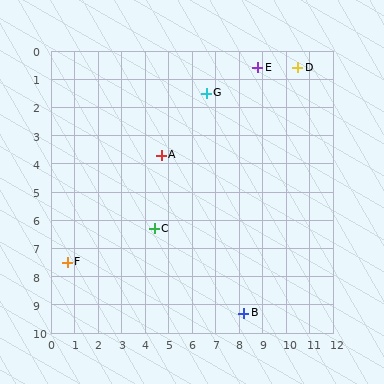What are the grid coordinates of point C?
Point C is at approximately (4.4, 6.3).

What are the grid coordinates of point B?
Point B is at approximately (8.2, 9.3).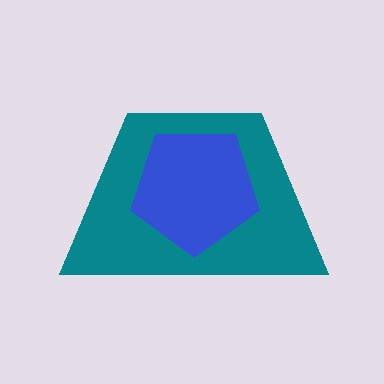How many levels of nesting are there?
2.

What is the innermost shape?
The blue pentagon.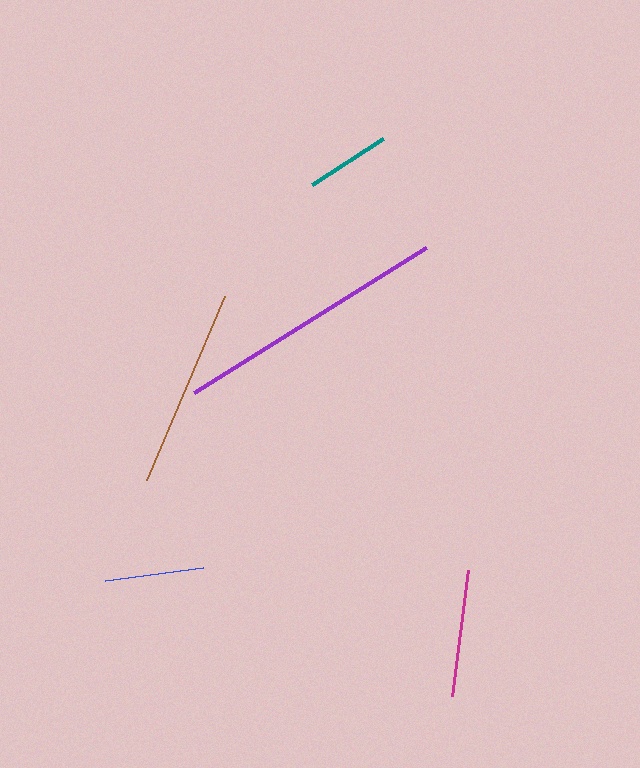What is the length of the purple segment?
The purple segment is approximately 273 pixels long.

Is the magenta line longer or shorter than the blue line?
The magenta line is longer than the blue line.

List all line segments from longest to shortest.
From longest to shortest: purple, brown, magenta, blue, teal.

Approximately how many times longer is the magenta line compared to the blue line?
The magenta line is approximately 1.3 times the length of the blue line.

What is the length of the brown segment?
The brown segment is approximately 200 pixels long.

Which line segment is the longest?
The purple line is the longest at approximately 273 pixels.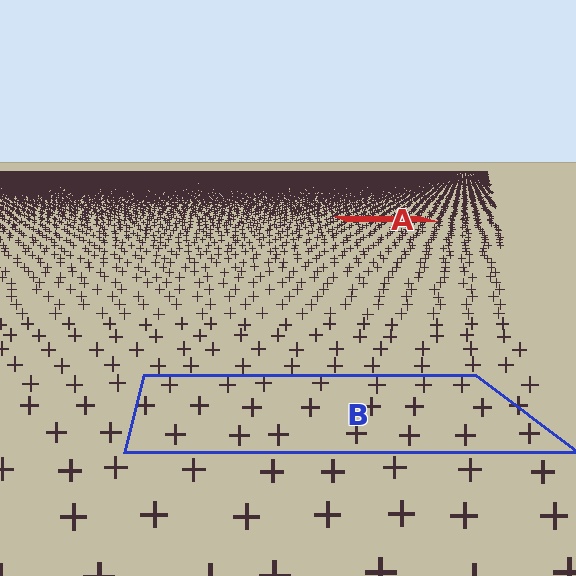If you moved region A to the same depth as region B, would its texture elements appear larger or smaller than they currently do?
They would appear larger. At a closer depth, the same texture elements are projected at a bigger on-screen size.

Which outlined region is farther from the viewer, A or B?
Region A is farther from the viewer — the texture elements inside it appear smaller and more densely packed.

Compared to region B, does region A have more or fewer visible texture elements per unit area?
Region A has more texture elements per unit area — they are packed more densely because it is farther away.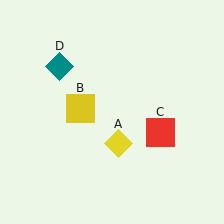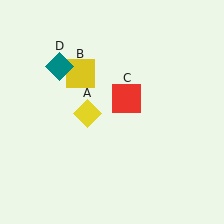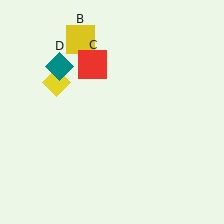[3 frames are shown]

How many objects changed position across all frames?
3 objects changed position: yellow diamond (object A), yellow square (object B), red square (object C).